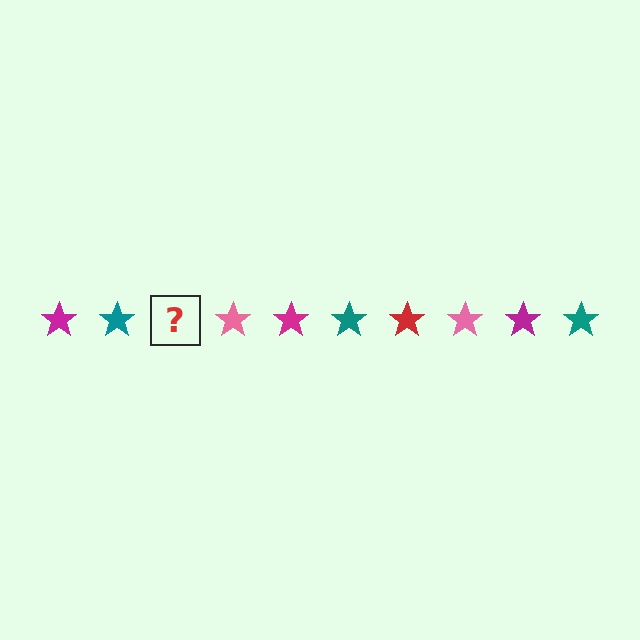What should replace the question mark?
The question mark should be replaced with a red star.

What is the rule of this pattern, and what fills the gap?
The rule is that the pattern cycles through magenta, teal, red, pink stars. The gap should be filled with a red star.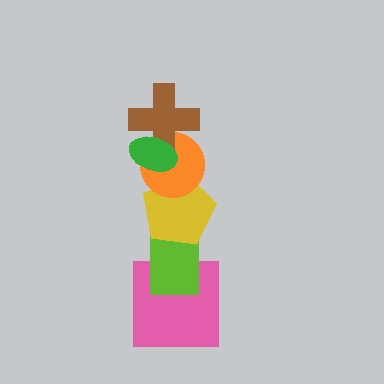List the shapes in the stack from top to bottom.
From top to bottom: the green ellipse, the brown cross, the orange circle, the yellow pentagon, the lime rectangle, the pink square.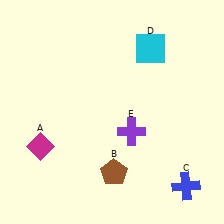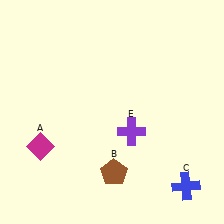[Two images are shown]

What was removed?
The cyan square (D) was removed in Image 2.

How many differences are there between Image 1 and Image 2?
There is 1 difference between the two images.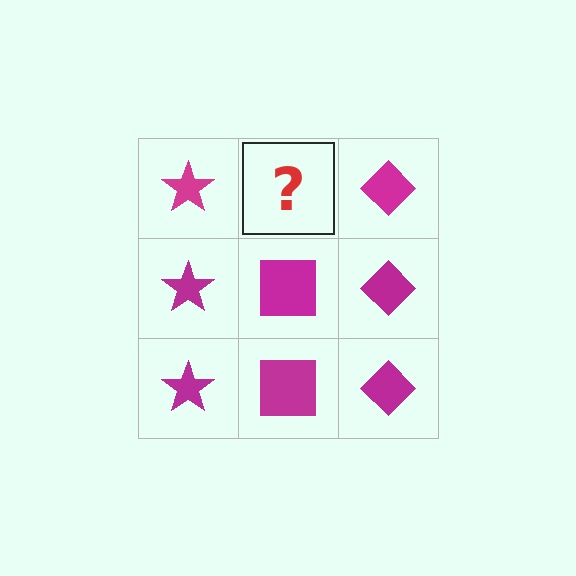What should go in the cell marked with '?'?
The missing cell should contain a magenta square.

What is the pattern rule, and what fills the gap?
The rule is that each column has a consistent shape. The gap should be filled with a magenta square.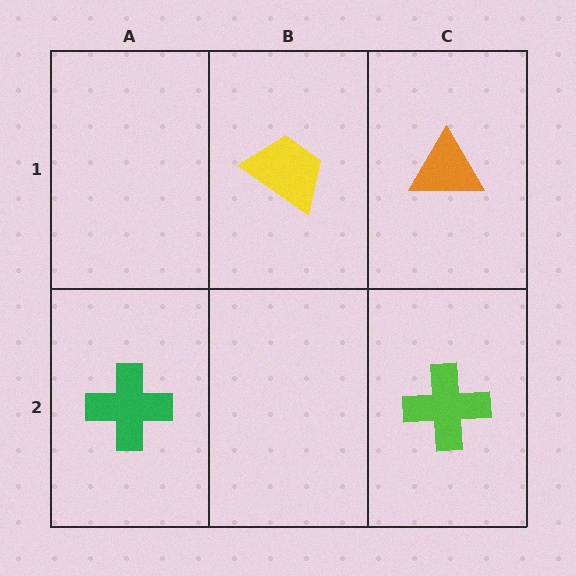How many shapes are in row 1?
2 shapes.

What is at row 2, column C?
A lime cross.